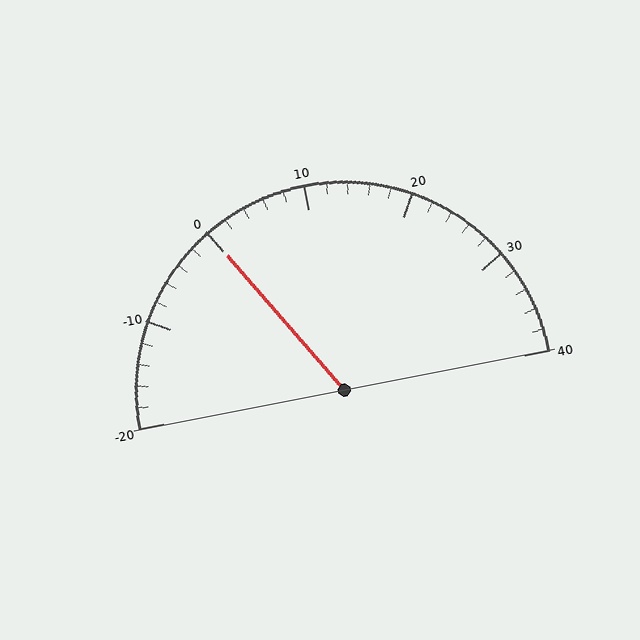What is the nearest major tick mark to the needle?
The nearest major tick mark is 0.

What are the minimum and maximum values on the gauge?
The gauge ranges from -20 to 40.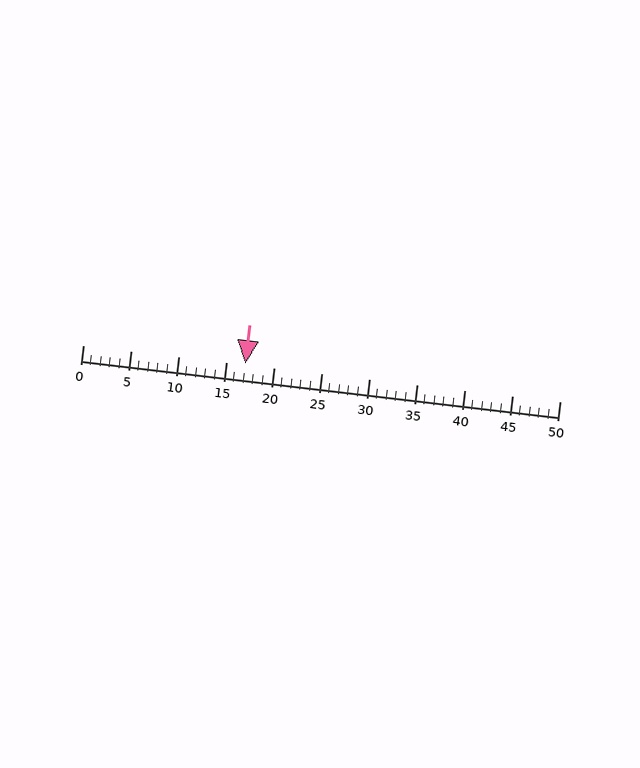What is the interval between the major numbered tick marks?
The major tick marks are spaced 5 units apart.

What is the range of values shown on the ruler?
The ruler shows values from 0 to 50.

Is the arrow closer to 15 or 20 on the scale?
The arrow is closer to 15.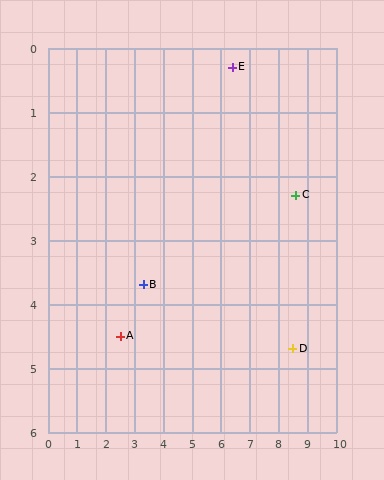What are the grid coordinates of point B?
Point B is at approximately (3.3, 3.7).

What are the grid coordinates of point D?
Point D is at approximately (8.5, 4.7).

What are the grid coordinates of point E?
Point E is at approximately (6.4, 0.3).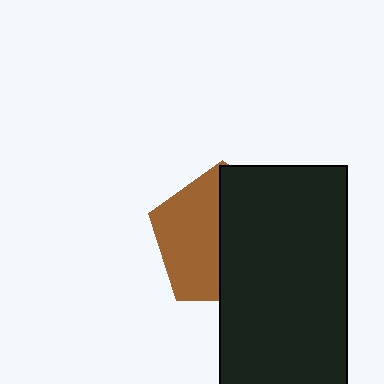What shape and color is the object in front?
The object in front is a black rectangle.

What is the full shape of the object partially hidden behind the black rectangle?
The partially hidden object is a brown pentagon.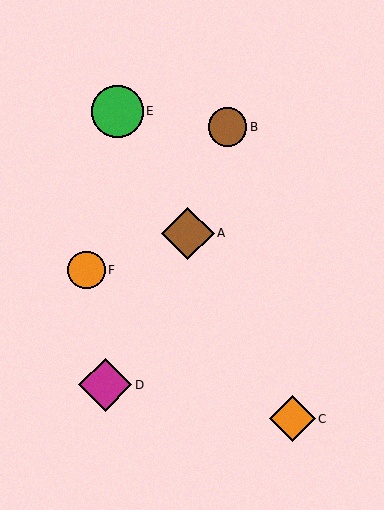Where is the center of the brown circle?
The center of the brown circle is at (228, 127).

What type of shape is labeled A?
Shape A is a brown diamond.